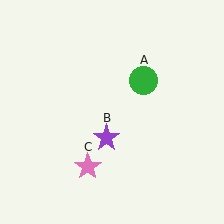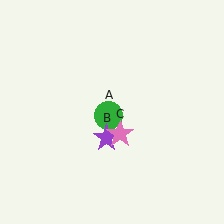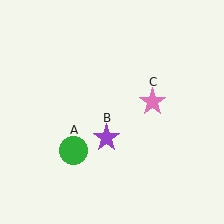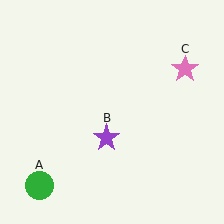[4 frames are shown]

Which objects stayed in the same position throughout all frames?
Purple star (object B) remained stationary.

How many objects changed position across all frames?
2 objects changed position: green circle (object A), pink star (object C).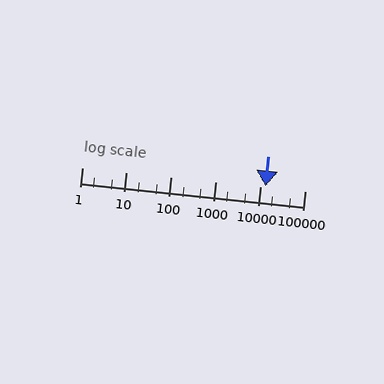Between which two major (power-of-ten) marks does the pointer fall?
The pointer is between 10000 and 100000.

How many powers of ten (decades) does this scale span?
The scale spans 5 decades, from 1 to 100000.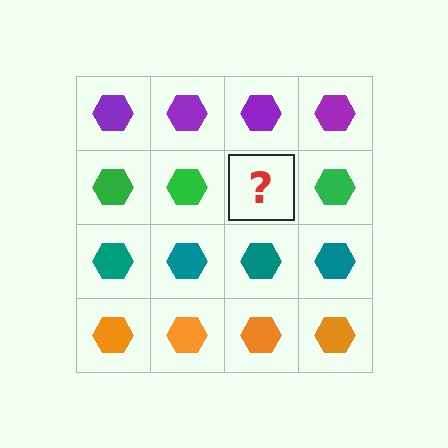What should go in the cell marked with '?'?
The missing cell should contain a green hexagon.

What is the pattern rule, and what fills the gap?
The rule is that each row has a consistent color. The gap should be filled with a green hexagon.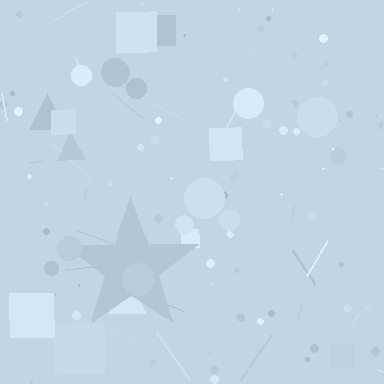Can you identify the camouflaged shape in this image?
The camouflaged shape is a star.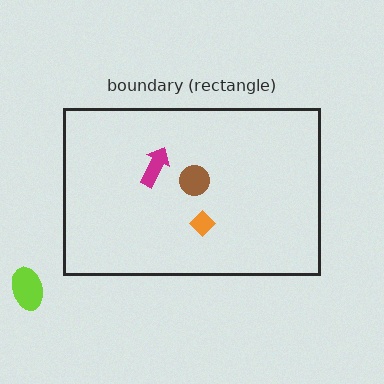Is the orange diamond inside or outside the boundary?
Inside.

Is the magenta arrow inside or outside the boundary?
Inside.